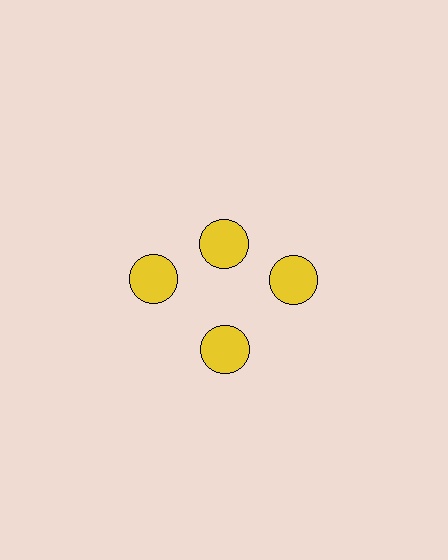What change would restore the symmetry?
The symmetry would be restored by moving it outward, back onto the ring so that all 4 circles sit at equal angles and equal distance from the center.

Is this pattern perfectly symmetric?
No. The 4 yellow circles are arranged in a ring, but one element near the 12 o'clock position is pulled inward toward the center, breaking the 4-fold rotational symmetry.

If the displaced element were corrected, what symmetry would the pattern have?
It would have 4-fold rotational symmetry — the pattern would map onto itself every 90 degrees.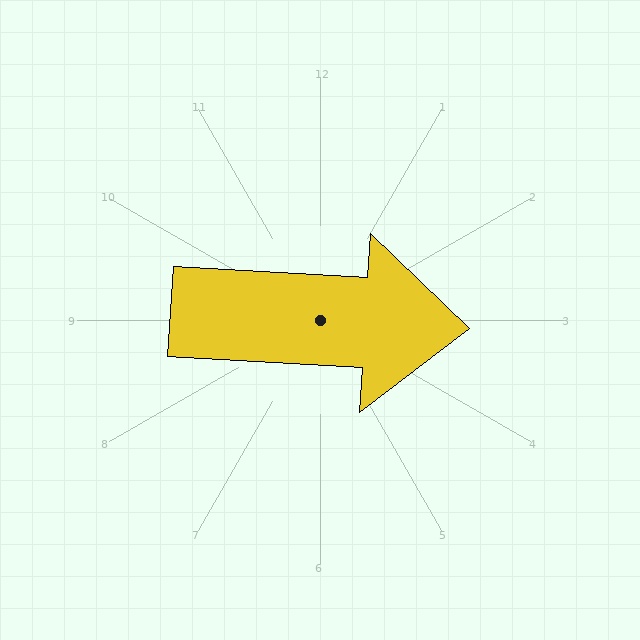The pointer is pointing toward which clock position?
Roughly 3 o'clock.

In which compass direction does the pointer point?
East.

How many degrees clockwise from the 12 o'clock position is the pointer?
Approximately 93 degrees.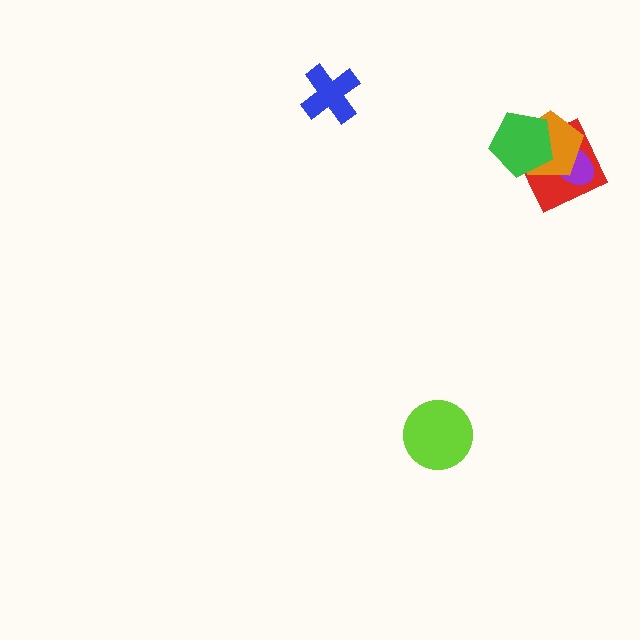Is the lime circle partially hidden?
No, no other shape covers it.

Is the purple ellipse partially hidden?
Yes, it is partially covered by another shape.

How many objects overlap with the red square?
3 objects overlap with the red square.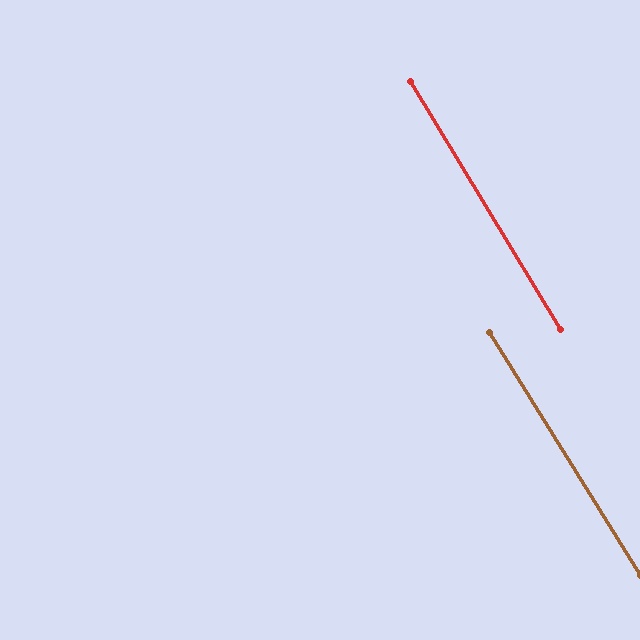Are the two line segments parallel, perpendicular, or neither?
Parallel — their directions differ by only 0.7°.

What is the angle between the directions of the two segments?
Approximately 1 degree.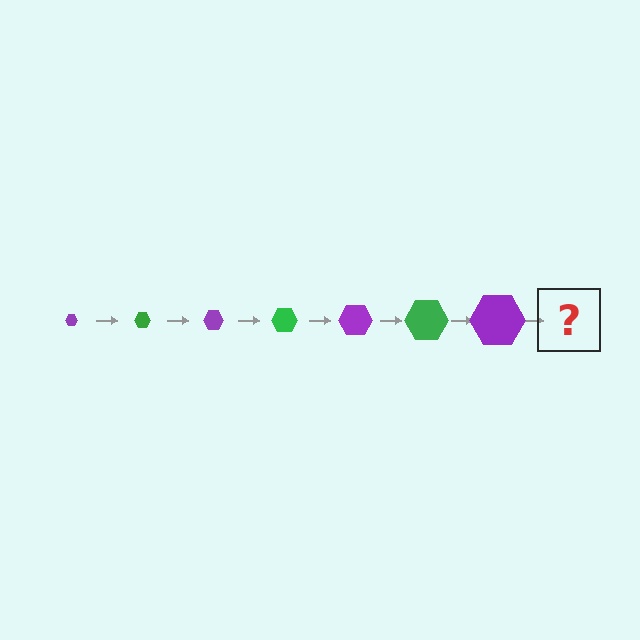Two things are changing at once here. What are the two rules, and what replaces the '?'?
The two rules are that the hexagon grows larger each step and the color cycles through purple and green. The '?' should be a green hexagon, larger than the previous one.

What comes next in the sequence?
The next element should be a green hexagon, larger than the previous one.